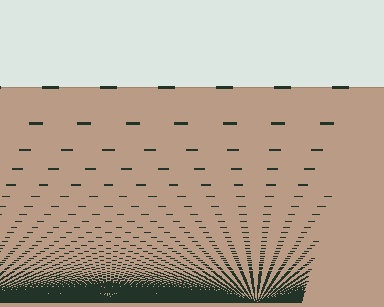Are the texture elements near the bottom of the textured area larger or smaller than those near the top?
Smaller. The gradient is inverted — elements near the bottom are smaller and denser.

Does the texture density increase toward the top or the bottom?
Density increases toward the bottom.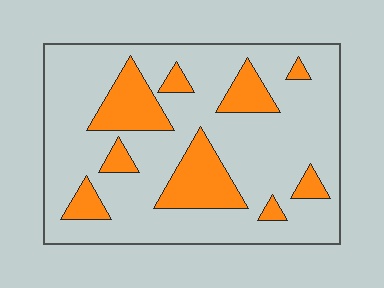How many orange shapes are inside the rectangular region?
9.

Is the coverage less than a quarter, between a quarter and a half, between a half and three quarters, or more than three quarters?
Less than a quarter.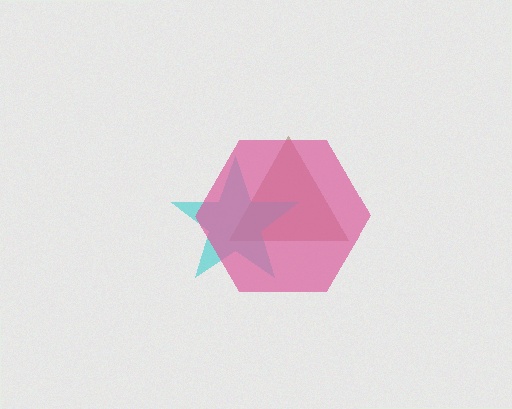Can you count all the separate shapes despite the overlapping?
Yes, there are 3 separate shapes.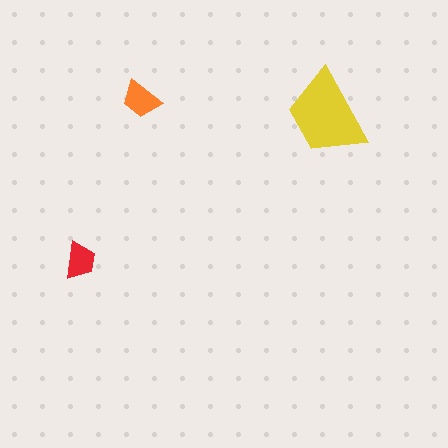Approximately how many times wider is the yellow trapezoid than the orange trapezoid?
About 2 times wider.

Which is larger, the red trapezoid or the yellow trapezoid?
The yellow one.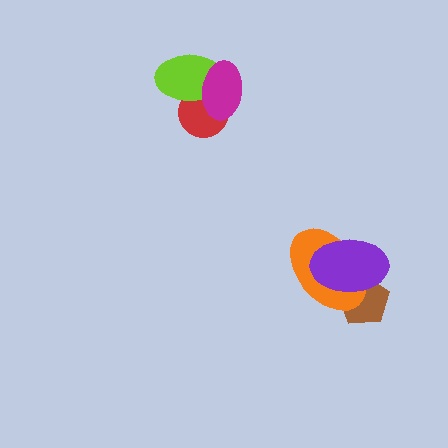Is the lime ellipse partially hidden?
Yes, it is partially covered by another shape.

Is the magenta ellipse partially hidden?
No, no other shape covers it.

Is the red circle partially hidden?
Yes, it is partially covered by another shape.